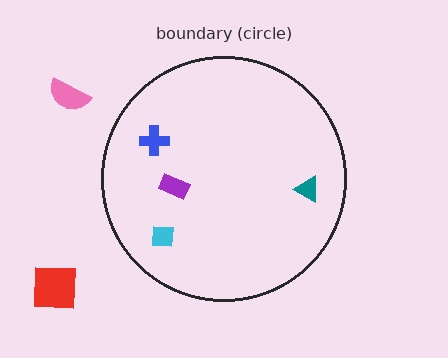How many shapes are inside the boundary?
4 inside, 2 outside.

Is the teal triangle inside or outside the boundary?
Inside.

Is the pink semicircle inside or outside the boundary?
Outside.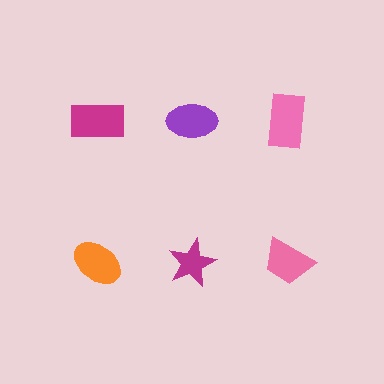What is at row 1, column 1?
A magenta rectangle.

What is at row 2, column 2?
A magenta star.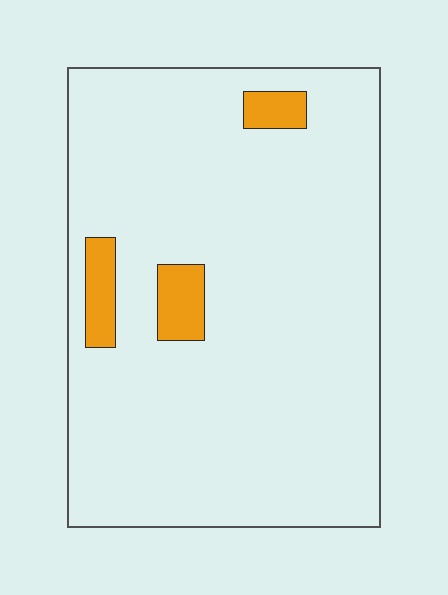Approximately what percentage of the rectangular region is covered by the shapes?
Approximately 5%.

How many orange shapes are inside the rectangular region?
3.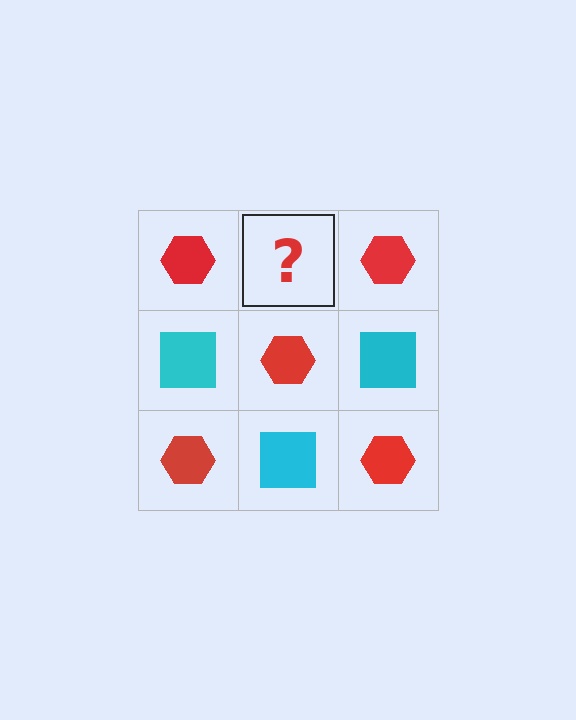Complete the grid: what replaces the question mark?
The question mark should be replaced with a cyan square.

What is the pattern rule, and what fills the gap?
The rule is that it alternates red hexagon and cyan square in a checkerboard pattern. The gap should be filled with a cyan square.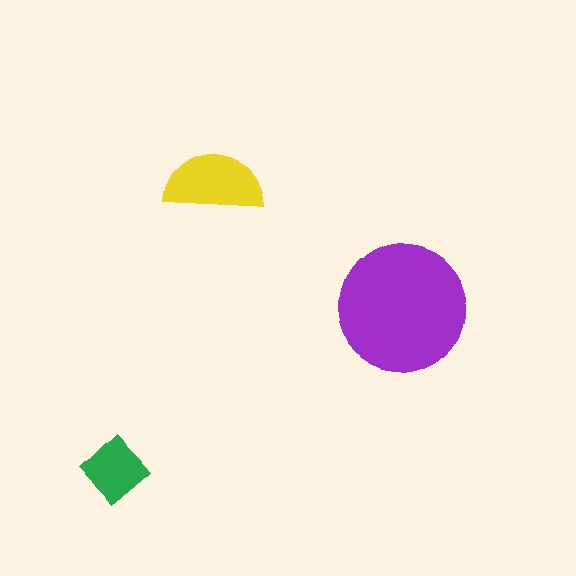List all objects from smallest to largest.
The green diamond, the yellow semicircle, the purple circle.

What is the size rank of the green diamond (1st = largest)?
3rd.